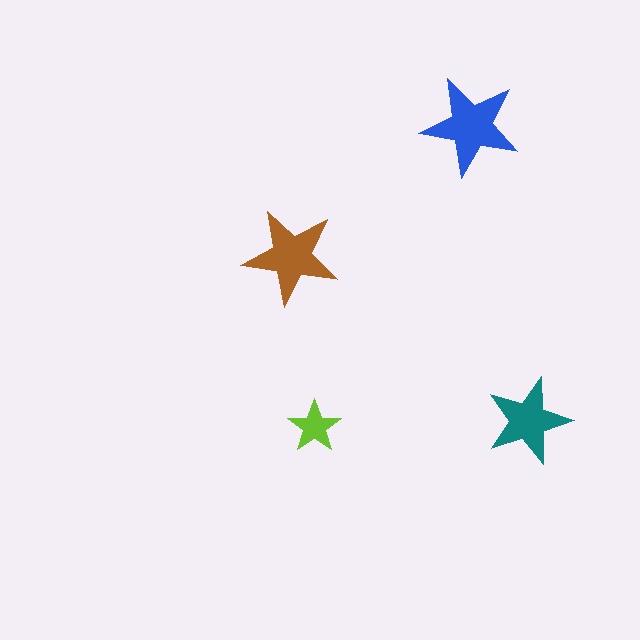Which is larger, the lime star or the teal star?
The teal one.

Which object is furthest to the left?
The brown star is leftmost.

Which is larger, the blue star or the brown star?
The blue one.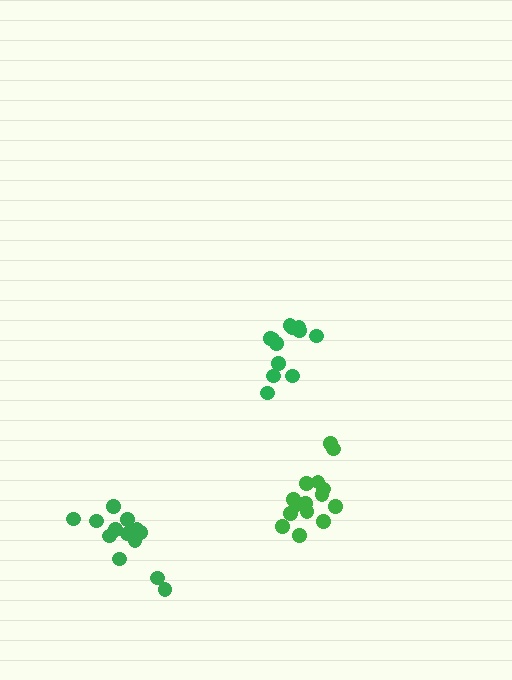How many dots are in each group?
Group 1: 12 dots, Group 2: 15 dots, Group 3: 15 dots (42 total).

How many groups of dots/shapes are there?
There are 3 groups.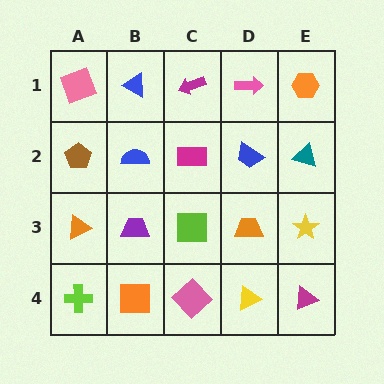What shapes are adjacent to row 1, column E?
A teal triangle (row 2, column E), a pink arrow (row 1, column D).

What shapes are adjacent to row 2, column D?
A pink arrow (row 1, column D), an orange trapezoid (row 3, column D), a magenta rectangle (row 2, column C), a teal triangle (row 2, column E).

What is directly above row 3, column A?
A brown pentagon.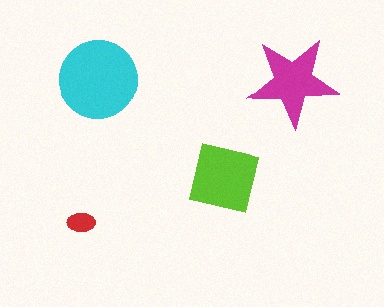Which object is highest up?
The cyan circle is topmost.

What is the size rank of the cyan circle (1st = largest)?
1st.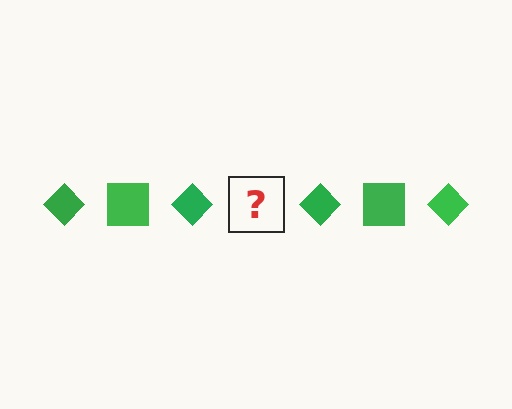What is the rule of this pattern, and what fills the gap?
The rule is that the pattern cycles through diamond, square shapes in green. The gap should be filled with a green square.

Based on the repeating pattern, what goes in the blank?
The blank should be a green square.